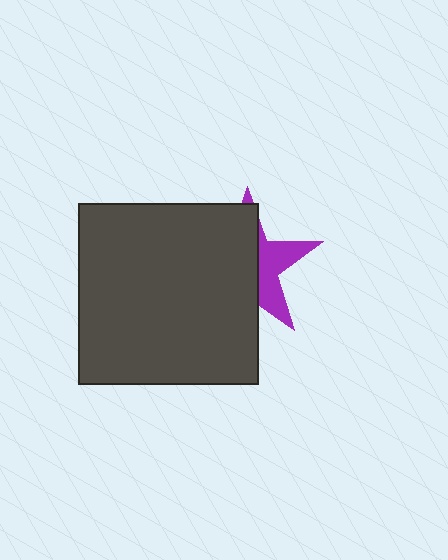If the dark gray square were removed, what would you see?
You would see the complete purple star.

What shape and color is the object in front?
The object in front is a dark gray square.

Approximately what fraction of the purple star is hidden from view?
Roughly 64% of the purple star is hidden behind the dark gray square.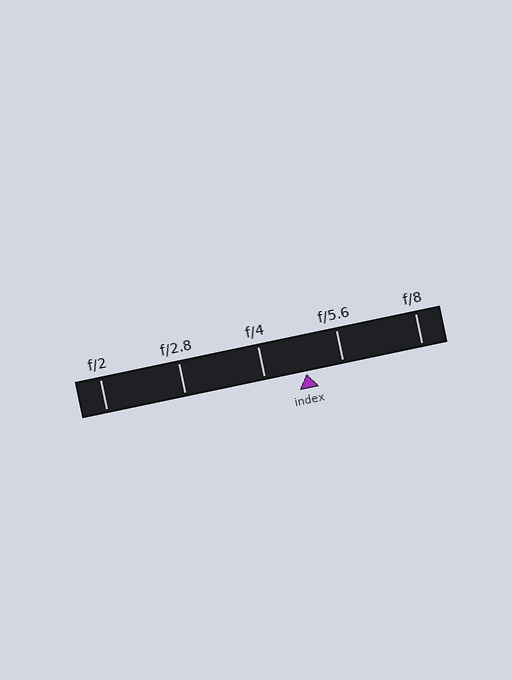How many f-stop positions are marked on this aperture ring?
There are 5 f-stop positions marked.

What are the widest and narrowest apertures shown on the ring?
The widest aperture shown is f/2 and the narrowest is f/8.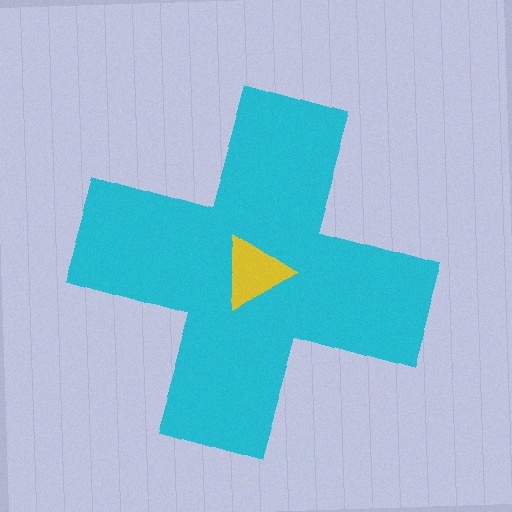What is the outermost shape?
The cyan cross.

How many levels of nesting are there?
2.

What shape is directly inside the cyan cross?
The yellow triangle.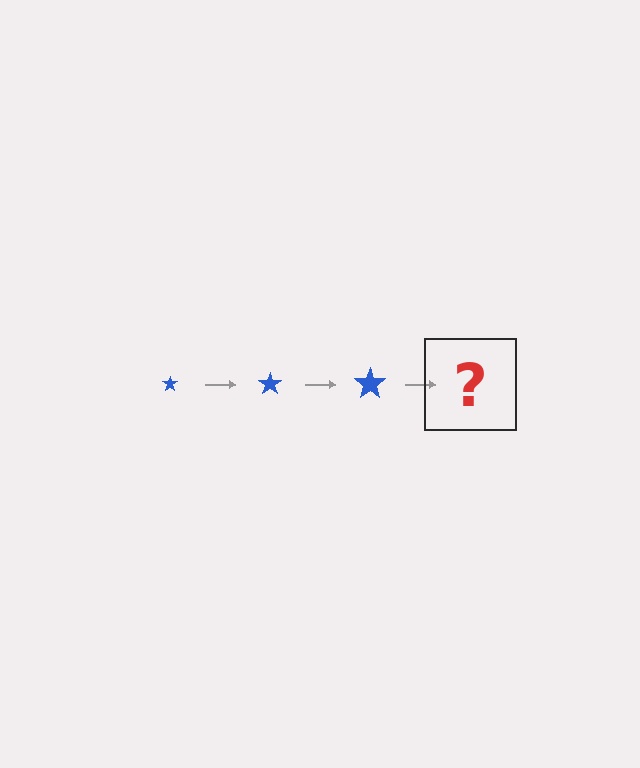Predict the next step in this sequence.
The next step is a blue star, larger than the previous one.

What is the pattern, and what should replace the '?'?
The pattern is that the star gets progressively larger each step. The '?' should be a blue star, larger than the previous one.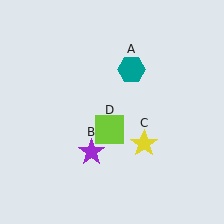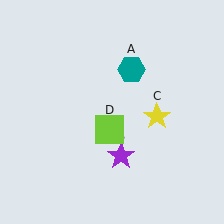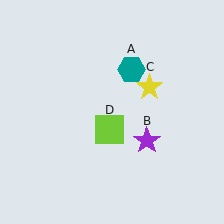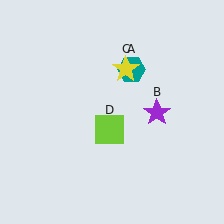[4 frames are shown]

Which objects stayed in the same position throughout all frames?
Teal hexagon (object A) and lime square (object D) remained stationary.